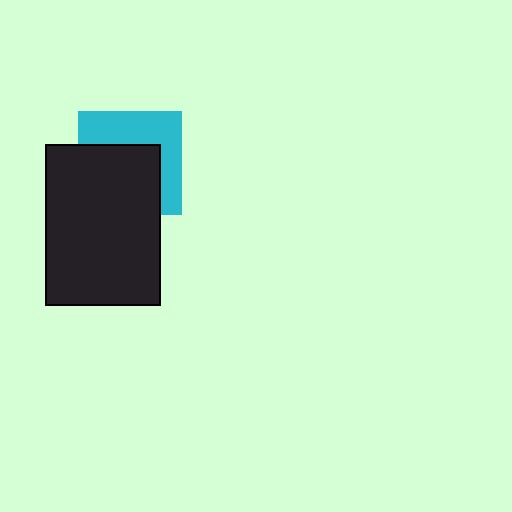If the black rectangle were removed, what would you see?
You would see the complete cyan square.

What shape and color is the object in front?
The object in front is a black rectangle.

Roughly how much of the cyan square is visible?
A small part of it is visible (roughly 44%).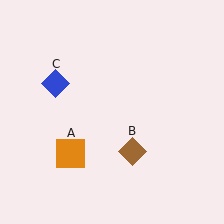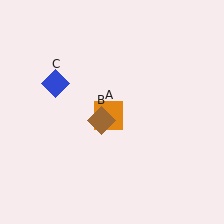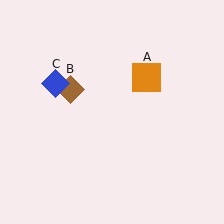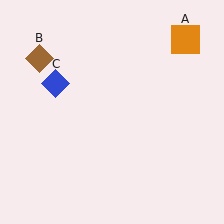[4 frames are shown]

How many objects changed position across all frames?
2 objects changed position: orange square (object A), brown diamond (object B).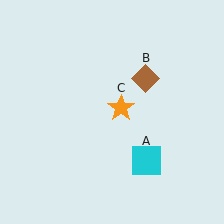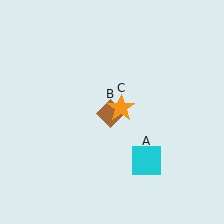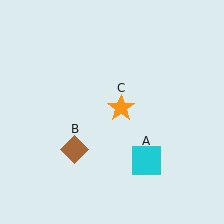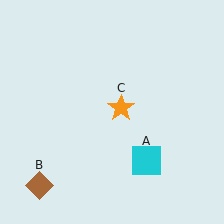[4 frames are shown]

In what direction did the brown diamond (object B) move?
The brown diamond (object B) moved down and to the left.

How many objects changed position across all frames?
1 object changed position: brown diamond (object B).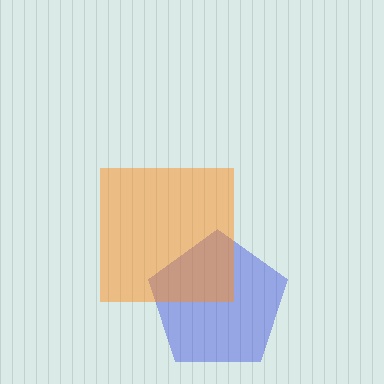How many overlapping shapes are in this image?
There are 2 overlapping shapes in the image.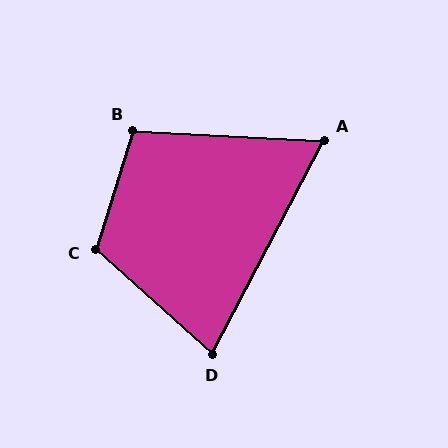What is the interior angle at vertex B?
Approximately 104 degrees (obtuse).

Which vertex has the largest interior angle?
C, at approximately 115 degrees.